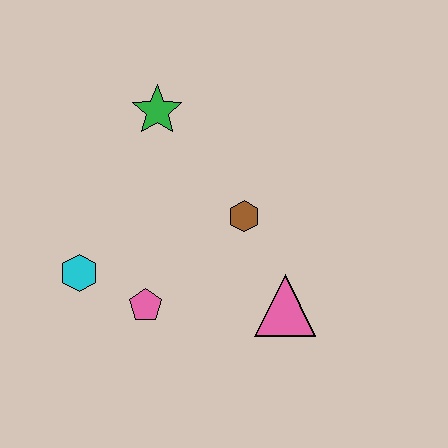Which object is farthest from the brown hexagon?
The cyan hexagon is farthest from the brown hexagon.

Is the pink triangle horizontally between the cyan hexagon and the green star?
No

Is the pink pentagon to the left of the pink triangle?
Yes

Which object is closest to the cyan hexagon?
The pink pentagon is closest to the cyan hexagon.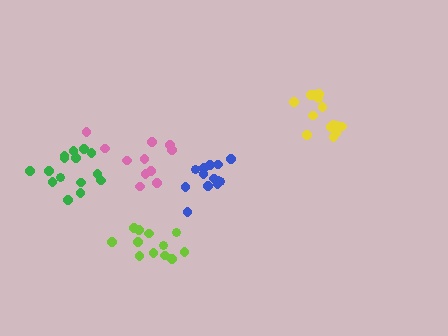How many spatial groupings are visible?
There are 5 spatial groupings.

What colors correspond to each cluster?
The clusters are colored: yellow, blue, green, lime, pink.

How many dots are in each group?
Group 1: 14 dots, Group 2: 15 dots, Group 3: 15 dots, Group 4: 12 dots, Group 5: 11 dots (67 total).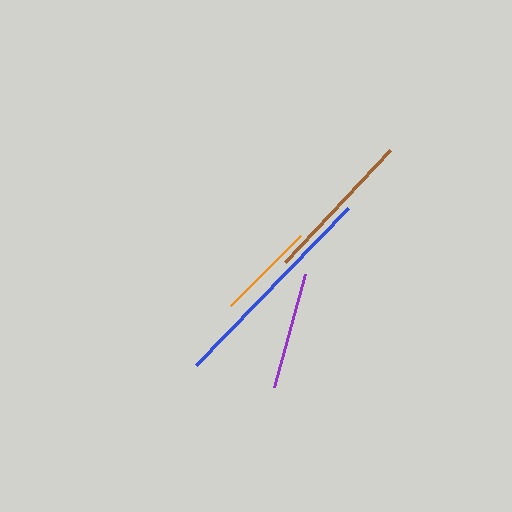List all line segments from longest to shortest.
From longest to shortest: blue, brown, purple, orange.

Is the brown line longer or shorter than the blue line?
The blue line is longer than the brown line.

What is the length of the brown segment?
The brown segment is approximately 153 pixels long.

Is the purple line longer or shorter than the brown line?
The brown line is longer than the purple line.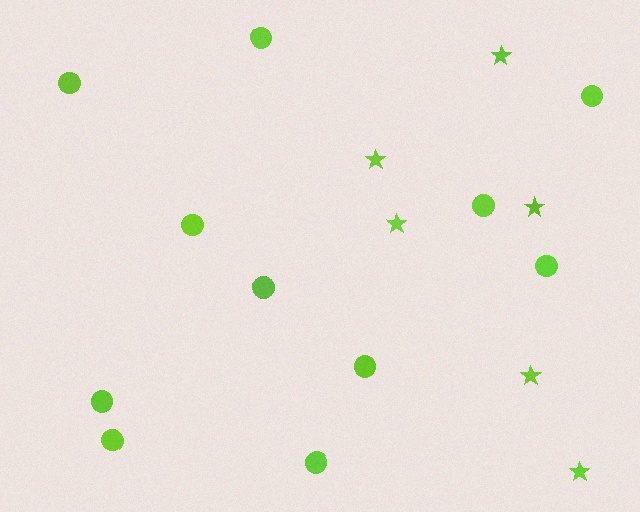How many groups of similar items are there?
There are 2 groups: one group of stars (6) and one group of circles (11).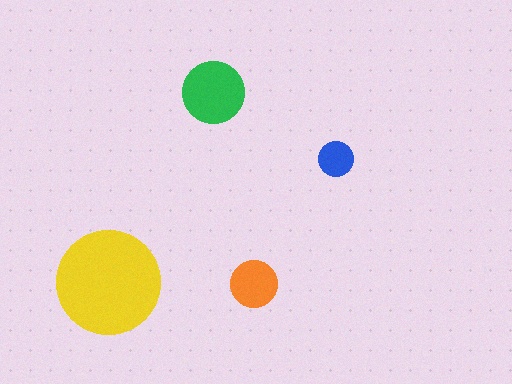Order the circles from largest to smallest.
the yellow one, the green one, the orange one, the blue one.